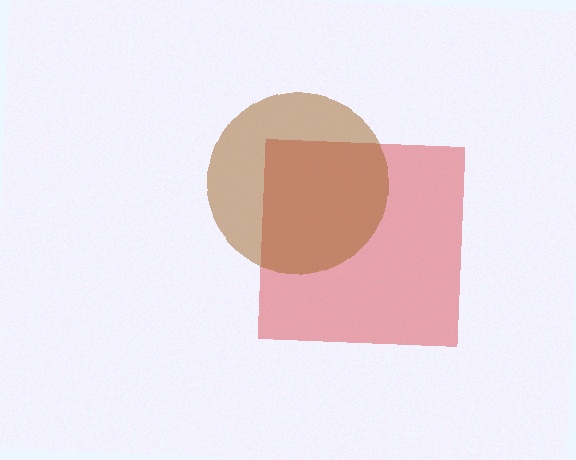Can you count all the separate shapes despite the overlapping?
Yes, there are 2 separate shapes.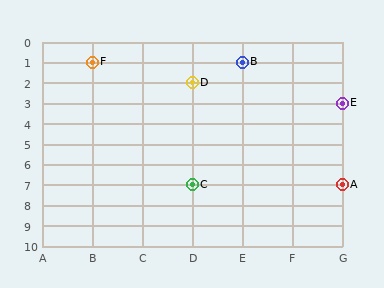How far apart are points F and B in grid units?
Points F and B are 3 columns apart.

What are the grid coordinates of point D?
Point D is at grid coordinates (D, 2).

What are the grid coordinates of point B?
Point B is at grid coordinates (E, 1).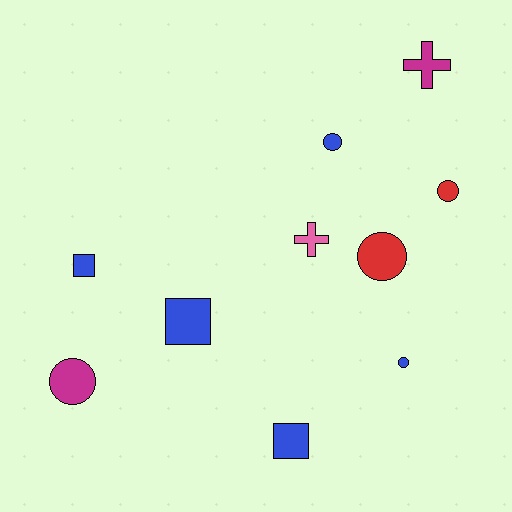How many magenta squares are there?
There are no magenta squares.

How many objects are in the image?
There are 10 objects.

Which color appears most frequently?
Blue, with 5 objects.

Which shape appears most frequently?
Circle, with 5 objects.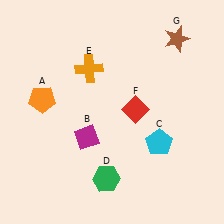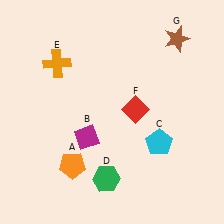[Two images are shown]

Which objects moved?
The objects that moved are: the orange pentagon (A), the orange cross (E).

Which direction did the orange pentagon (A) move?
The orange pentagon (A) moved down.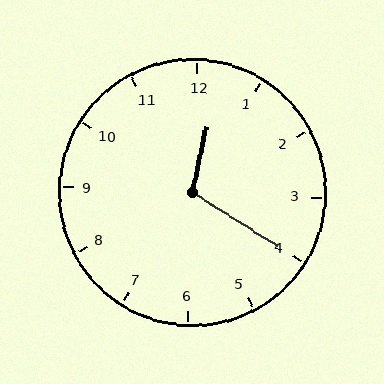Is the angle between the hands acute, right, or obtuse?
It is obtuse.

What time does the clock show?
12:20.